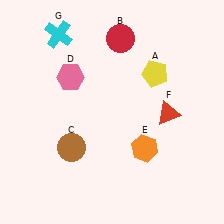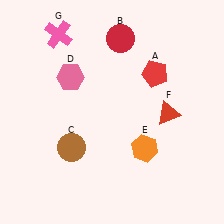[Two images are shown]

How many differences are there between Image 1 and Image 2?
There are 2 differences between the two images.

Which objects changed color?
A changed from yellow to red. G changed from cyan to pink.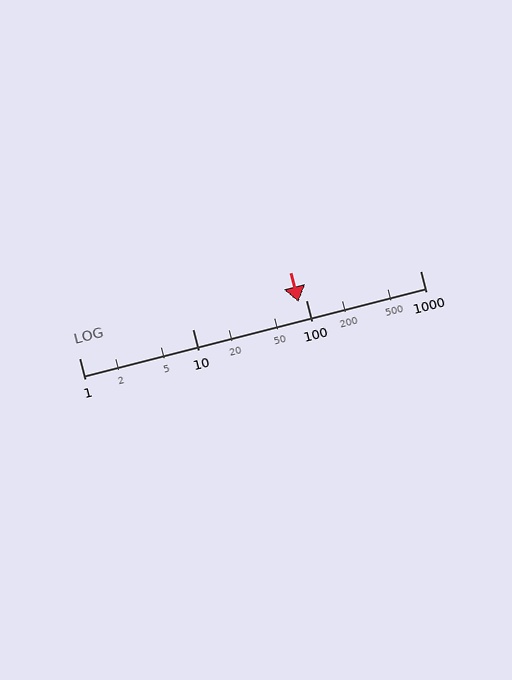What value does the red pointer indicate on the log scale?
The pointer indicates approximately 85.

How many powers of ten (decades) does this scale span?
The scale spans 3 decades, from 1 to 1000.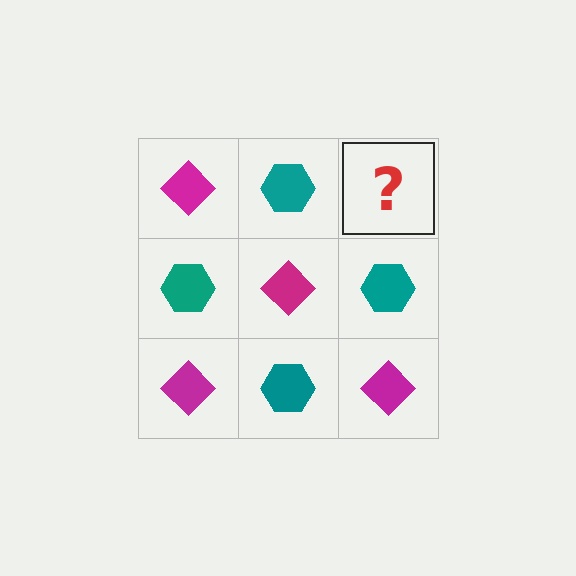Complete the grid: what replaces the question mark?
The question mark should be replaced with a magenta diamond.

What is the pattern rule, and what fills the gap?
The rule is that it alternates magenta diamond and teal hexagon in a checkerboard pattern. The gap should be filled with a magenta diamond.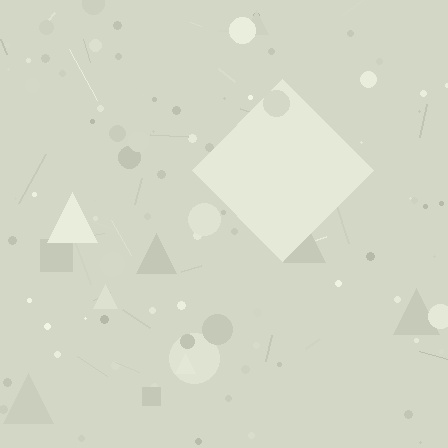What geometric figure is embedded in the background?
A diamond is embedded in the background.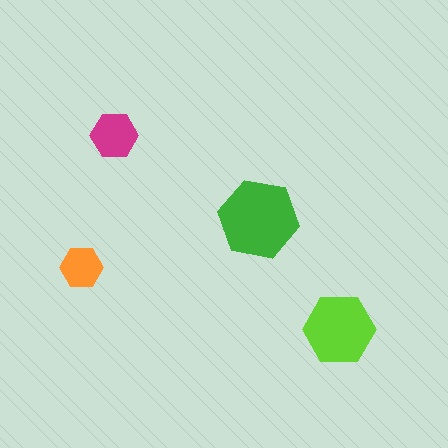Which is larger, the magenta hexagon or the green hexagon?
The green one.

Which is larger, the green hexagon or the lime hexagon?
The green one.